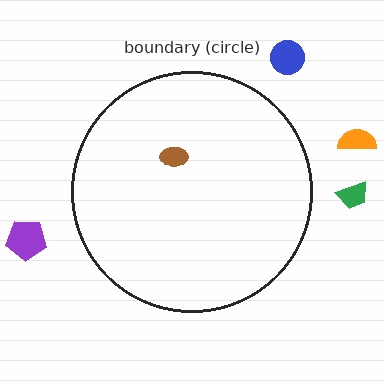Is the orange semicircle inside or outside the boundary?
Outside.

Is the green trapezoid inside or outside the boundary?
Outside.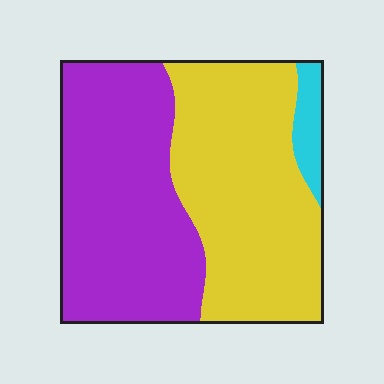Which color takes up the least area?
Cyan, at roughly 5%.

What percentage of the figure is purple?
Purple takes up between a third and a half of the figure.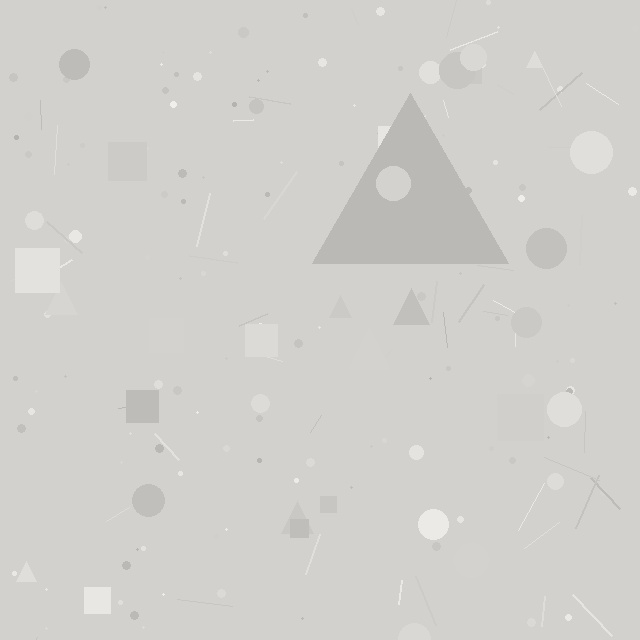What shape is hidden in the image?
A triangle is hidden in the image.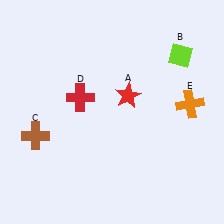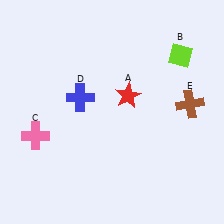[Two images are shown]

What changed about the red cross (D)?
In Image 1, D is red. In Image 2, it changed to blue.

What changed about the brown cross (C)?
In Image 1, C is brown. In Image 2, it changed to pink.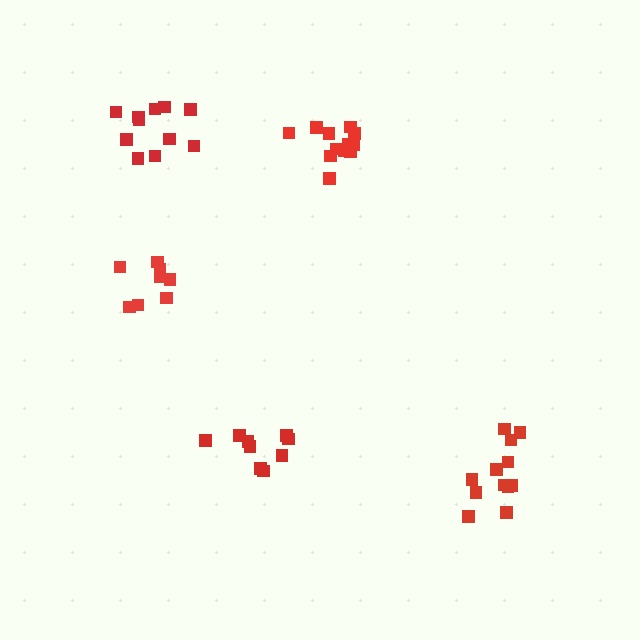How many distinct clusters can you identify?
There are 5 distinct clusters.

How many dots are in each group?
Group 1: 8 dots, Group 2: 12 dots, Group 3: 9 dots, Group 4: 13 dots, Group 5: 11 dots (53 total).